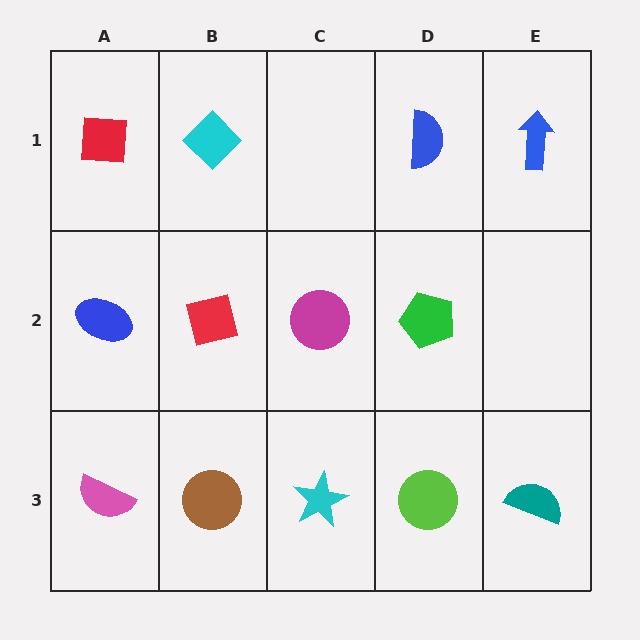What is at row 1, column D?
A blue semicircle.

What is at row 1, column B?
A cyan diamond.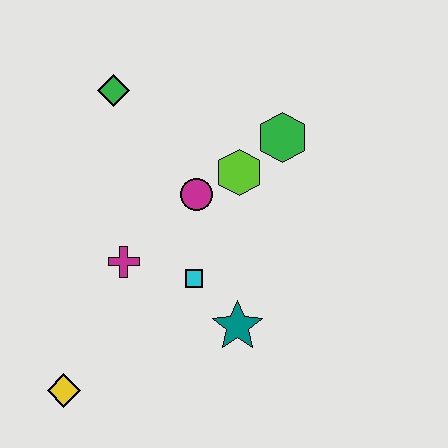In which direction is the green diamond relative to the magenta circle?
The green diamond is above the magenta circle.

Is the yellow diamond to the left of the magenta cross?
Yes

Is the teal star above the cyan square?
No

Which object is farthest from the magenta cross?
The green hexagon is farthest from the magenta cross.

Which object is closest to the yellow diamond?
The magenta cross is closest to the yellow diamond.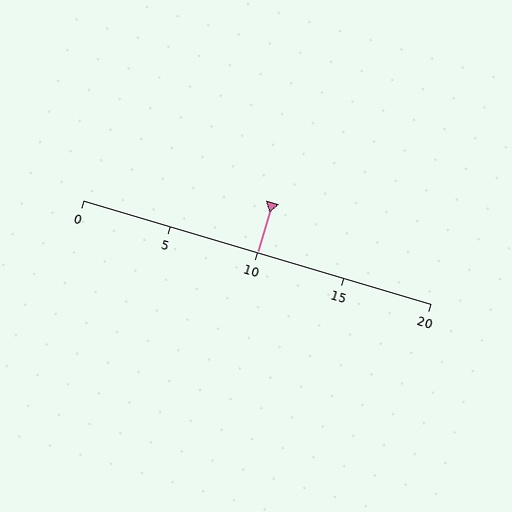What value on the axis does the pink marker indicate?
The marker indicates approximately 10.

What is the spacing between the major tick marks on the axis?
The major ticks are spaced 5 apart.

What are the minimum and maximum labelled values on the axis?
The axis runs from 0 to 20.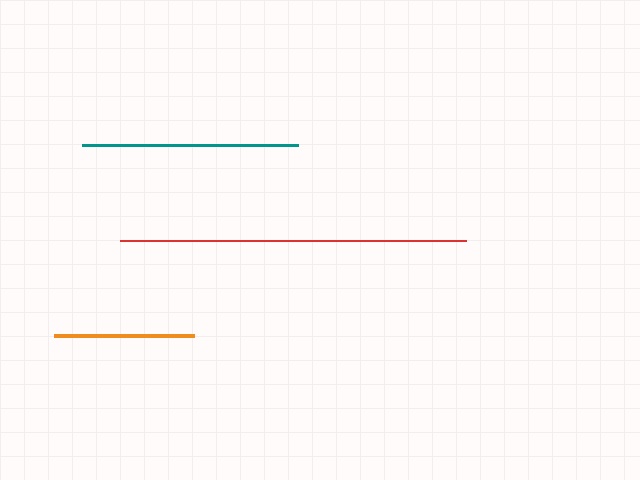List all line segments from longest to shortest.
From longest to shortest: red, teal, orange.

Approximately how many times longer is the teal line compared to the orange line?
The teal line is approximately 1.5 times the length of the orange line.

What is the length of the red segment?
The red segment is approximately 346 pixels long.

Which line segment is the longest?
The red line is the longest at approximately 346 pixels.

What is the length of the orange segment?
The orange segment is approximately 140 pixels long.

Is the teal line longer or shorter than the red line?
The red line is longer than the teal line.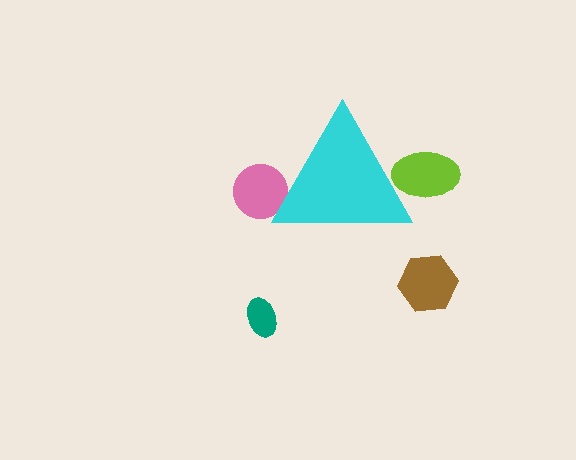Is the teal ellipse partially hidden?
No, the teal ellipse is fully visible.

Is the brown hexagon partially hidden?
No, the brown hexagon is fully visible.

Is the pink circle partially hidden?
Yes, the pink circle is partially hidden behind the cyan triangle.